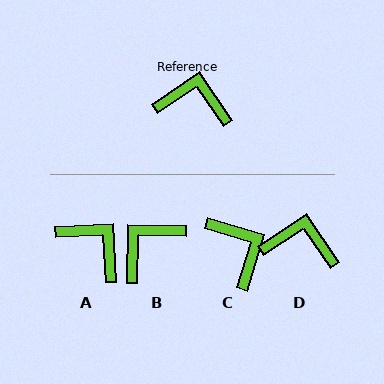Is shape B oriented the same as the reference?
No, it is off by about 55 degrees.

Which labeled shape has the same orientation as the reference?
D.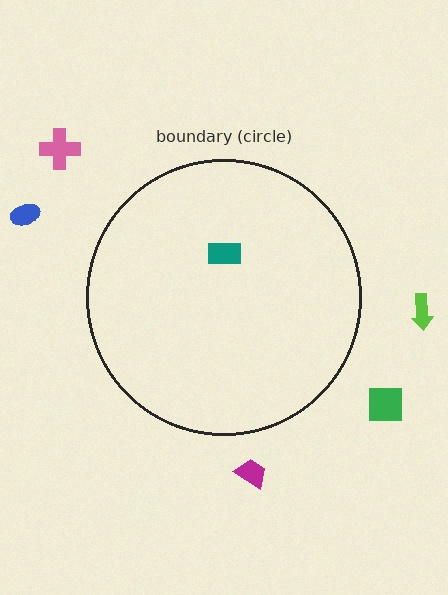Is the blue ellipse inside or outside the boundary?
Outside.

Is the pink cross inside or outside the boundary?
Outside.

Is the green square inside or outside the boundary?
Outside.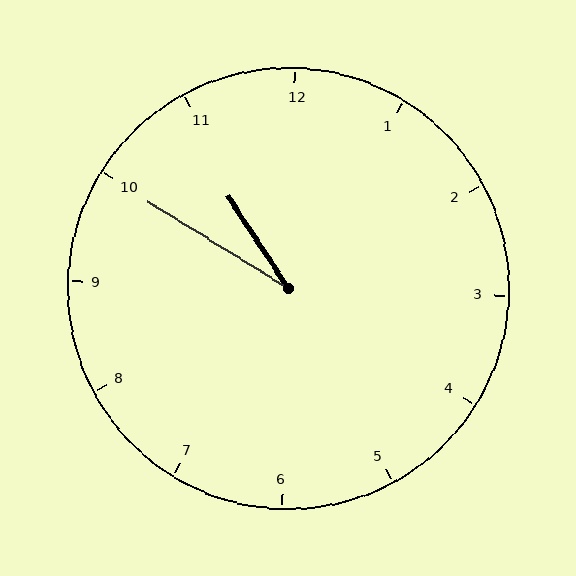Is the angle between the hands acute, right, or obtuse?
It is acute.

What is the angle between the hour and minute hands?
Approximately 25 degrees.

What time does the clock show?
10:50.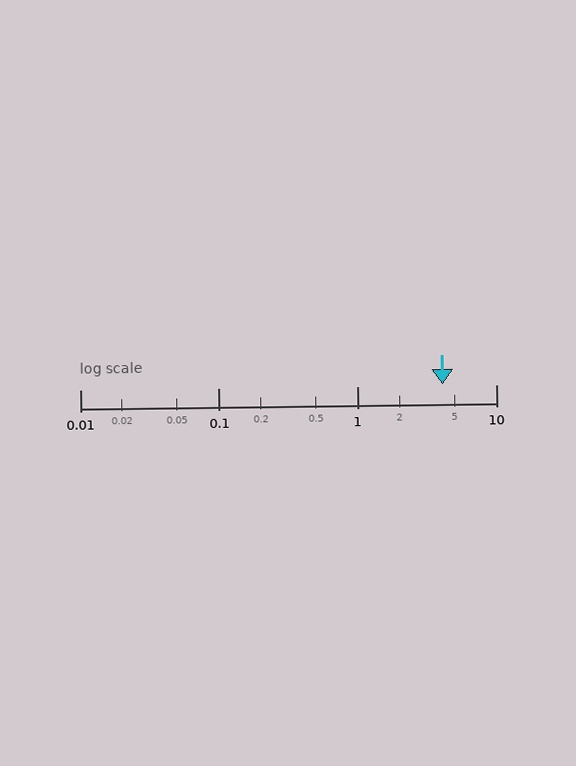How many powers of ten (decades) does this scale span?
The scale spans 3 decades, from 0.01 to 10.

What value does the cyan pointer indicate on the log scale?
The pointer indicates approximately 4.1.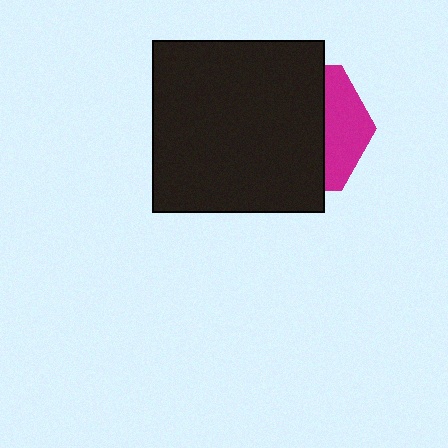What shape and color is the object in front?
The object in front is a black square.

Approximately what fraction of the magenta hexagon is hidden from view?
Roughly 69% of the magenta hexagon is hidden behind the black square.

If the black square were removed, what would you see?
You would see the complete magenta hexagon.